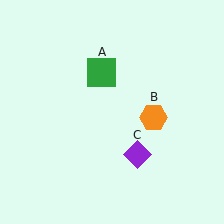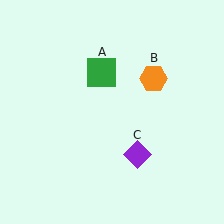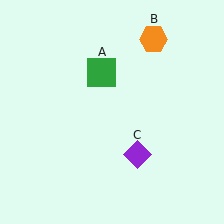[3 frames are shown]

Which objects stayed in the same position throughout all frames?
Green square (object A) and purple diamond (object C) remained stationary.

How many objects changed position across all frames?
1 object changed position: orange hexagon (object B).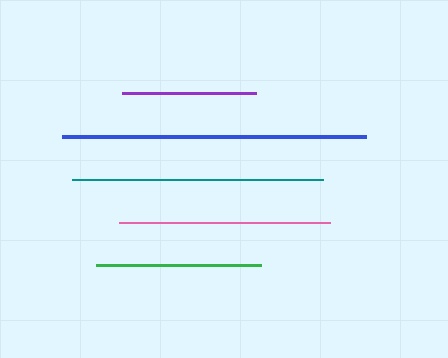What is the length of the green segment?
The green segment is approximately 165 pixels long.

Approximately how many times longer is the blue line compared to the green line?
The blue line is approximately 1.8 times the length of the green line.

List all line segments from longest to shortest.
From longest to shortest: blue, teal, pink, green, purple.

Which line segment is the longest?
The blue line is the longest at approximately 303 pixels.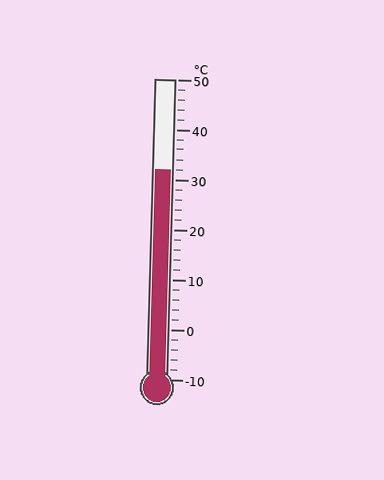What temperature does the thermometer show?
The thermometer shows approximately 32°C.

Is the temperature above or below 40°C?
The temperature is below 40°C.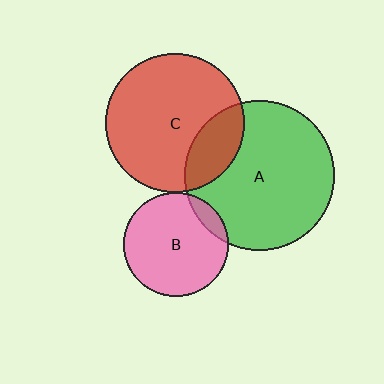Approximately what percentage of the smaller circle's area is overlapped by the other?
Approximately 5%.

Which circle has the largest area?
Circle A (green).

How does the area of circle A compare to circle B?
Approximately 2.1 times.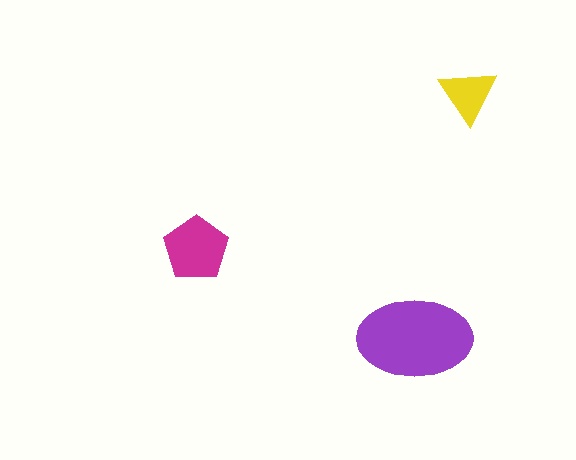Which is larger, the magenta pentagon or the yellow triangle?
The magenta pentagon.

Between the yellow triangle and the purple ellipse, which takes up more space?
The purple ellipse.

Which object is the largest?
The purple ellipse.